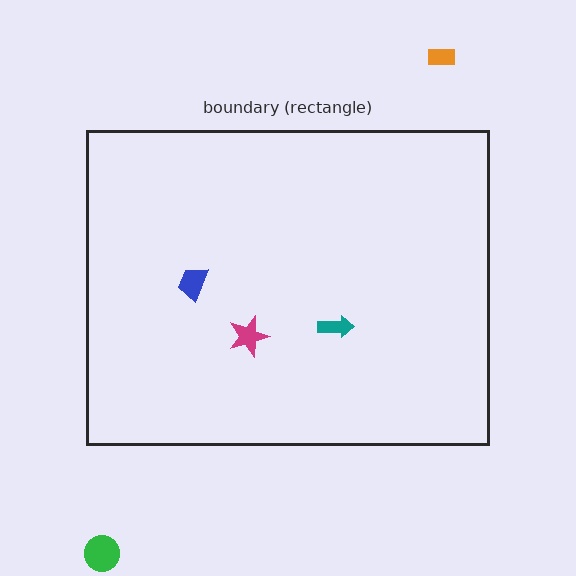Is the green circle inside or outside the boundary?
Outside.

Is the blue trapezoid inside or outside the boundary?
Inside.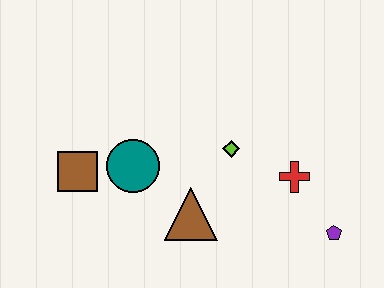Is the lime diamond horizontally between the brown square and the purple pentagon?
Yes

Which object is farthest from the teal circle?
The purple pentagon is farthest from the teal circle.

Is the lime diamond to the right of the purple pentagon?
No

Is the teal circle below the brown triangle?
No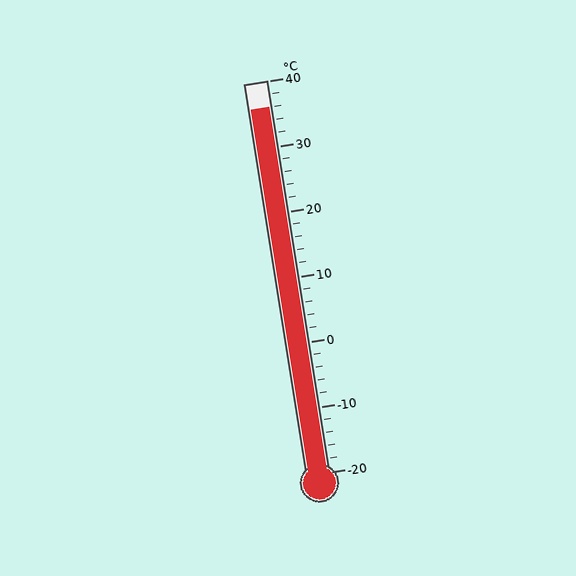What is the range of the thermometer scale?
The thermometer scale ranges from -20°C to 40°C.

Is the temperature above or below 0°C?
The temperature is above 0°C.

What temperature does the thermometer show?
The thermometer shows approximately 36°C.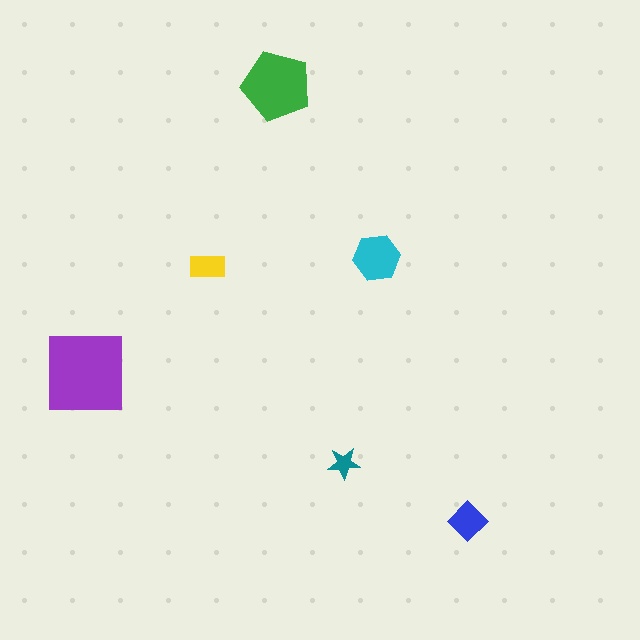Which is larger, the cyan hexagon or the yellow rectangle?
The cyan hexagon.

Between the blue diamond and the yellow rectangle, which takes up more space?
The blue diamond.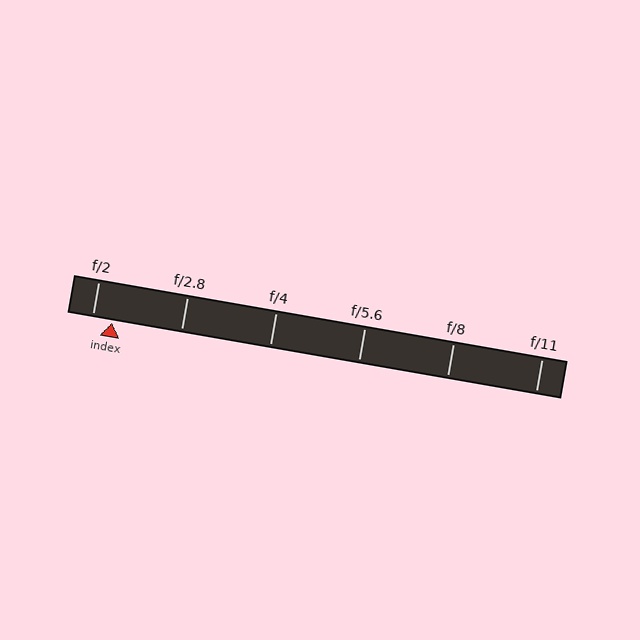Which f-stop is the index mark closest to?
The index mark is closest to f/2.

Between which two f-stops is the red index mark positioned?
The index mark is between f/2 and f/2.8.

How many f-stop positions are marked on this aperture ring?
There are 6 f-stop positions marked.